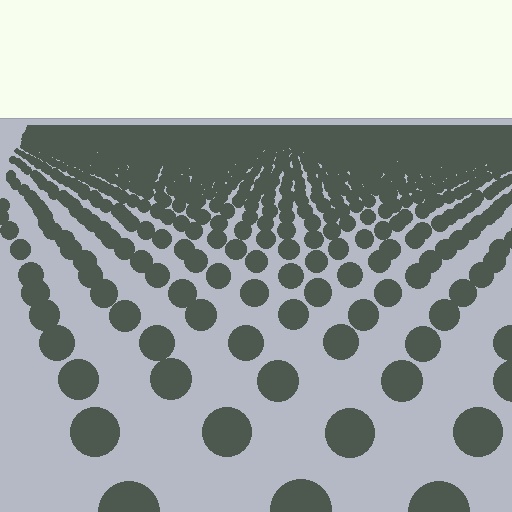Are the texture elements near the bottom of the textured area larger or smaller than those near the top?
Larger. Near the bottom, elements are closer to the viewer and appear at a bigger on-screen size.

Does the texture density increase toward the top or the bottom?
Density increases toward the top.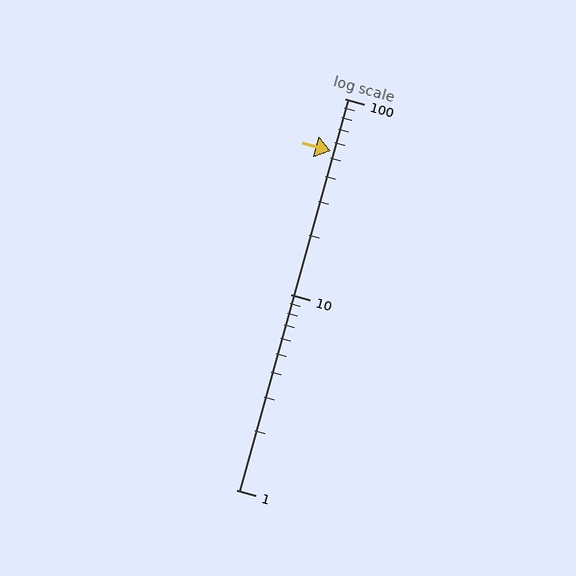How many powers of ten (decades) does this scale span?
The scale spans 2 decades, from 1 to 100.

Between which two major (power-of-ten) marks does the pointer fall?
The pointer is between 10 and 100.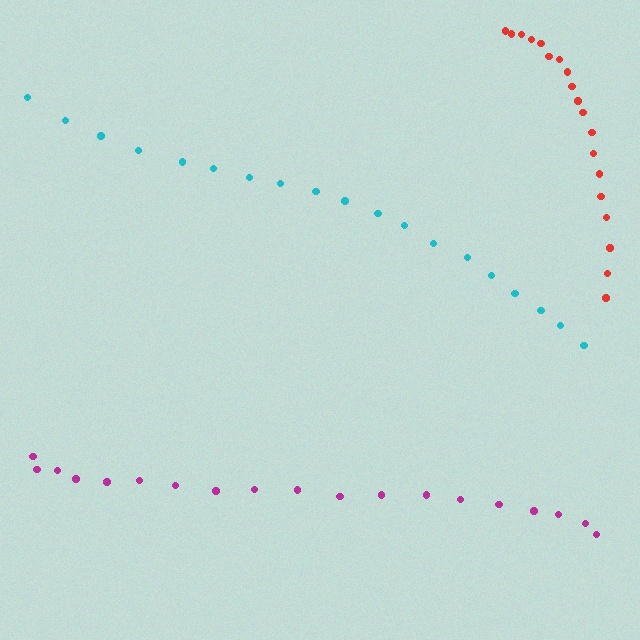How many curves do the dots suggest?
There are 3 distinct paths.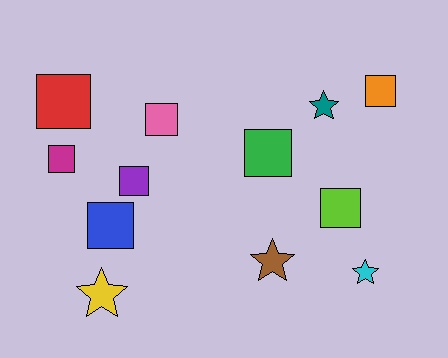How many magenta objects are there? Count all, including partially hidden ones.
There is 1 magenta object.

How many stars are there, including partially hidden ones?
There are 4 stars.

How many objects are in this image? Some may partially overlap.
There are 12 objects.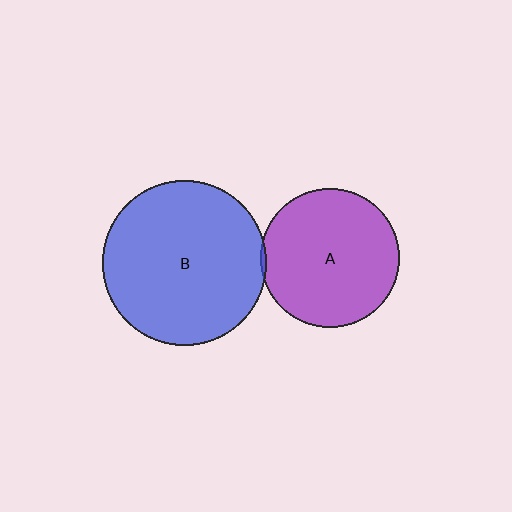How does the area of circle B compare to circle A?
Approximately 1.4 times.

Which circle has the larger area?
Circle B (blue).